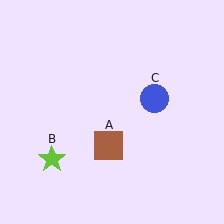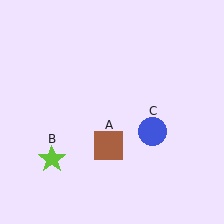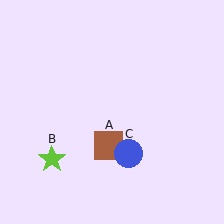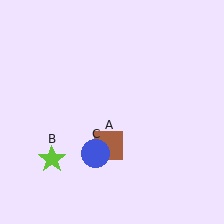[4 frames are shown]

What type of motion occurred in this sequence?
The blue circle (object C) rotated clockwise around the center of the scene.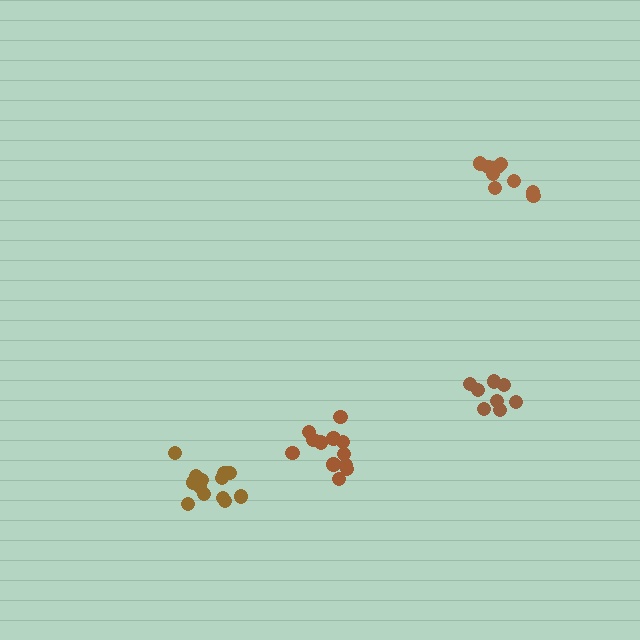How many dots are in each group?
Group 1: 13 dots, Group 2: 8 dots, Group 3: 9 dots, Group 4: 12 dots (42 total).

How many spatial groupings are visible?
There are 4 spatial groupings.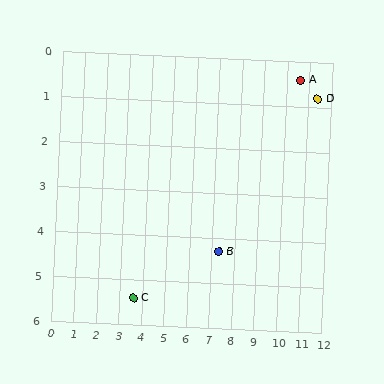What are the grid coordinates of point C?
Point C is at approximately (3.6, 5.4).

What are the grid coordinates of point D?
Point D is at approximately (11.4, 0.8).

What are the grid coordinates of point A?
Point A is at approximately (10.6, 0.4).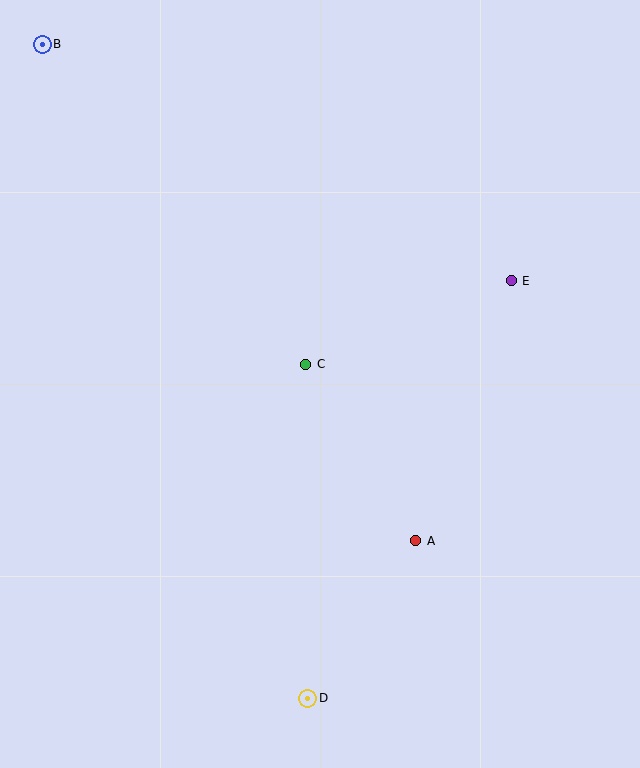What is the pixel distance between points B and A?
The distance between B and A is 621 pixels.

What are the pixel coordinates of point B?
Point B is at (42, 44).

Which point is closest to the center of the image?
Point C at (306, 364) is closest to the center.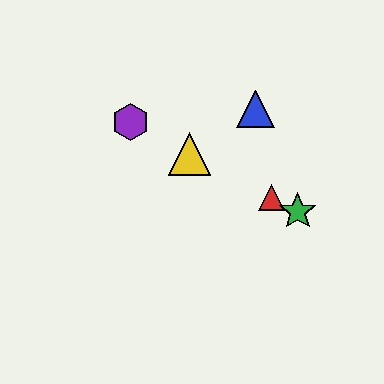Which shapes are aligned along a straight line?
The red triangle, the green star, the yellow triangle, the purple hexagon are aligned along a straight line.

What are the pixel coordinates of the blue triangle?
The blue triangle is at (255, 109).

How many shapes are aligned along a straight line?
4 shapes (the red triangle, the green star, the yellow triangle, the purple hexagon) are aligned along a straight line.